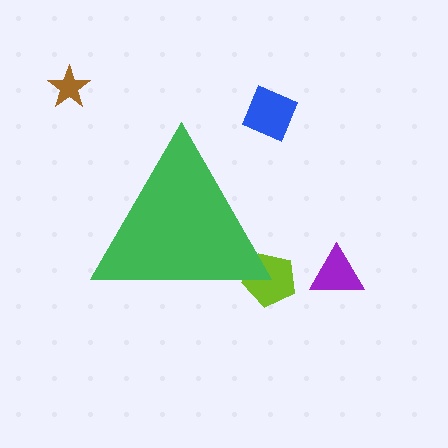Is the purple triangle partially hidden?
No, the purple triangle is fully visible.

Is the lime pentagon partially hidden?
Yes, the lime pentagon is partially hidden behind the green triangle.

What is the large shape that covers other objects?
A green triangle.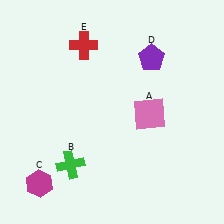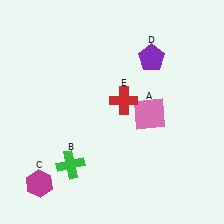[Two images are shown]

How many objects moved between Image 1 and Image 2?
1 object moved between the two images.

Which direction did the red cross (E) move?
The red cross (E) moved down.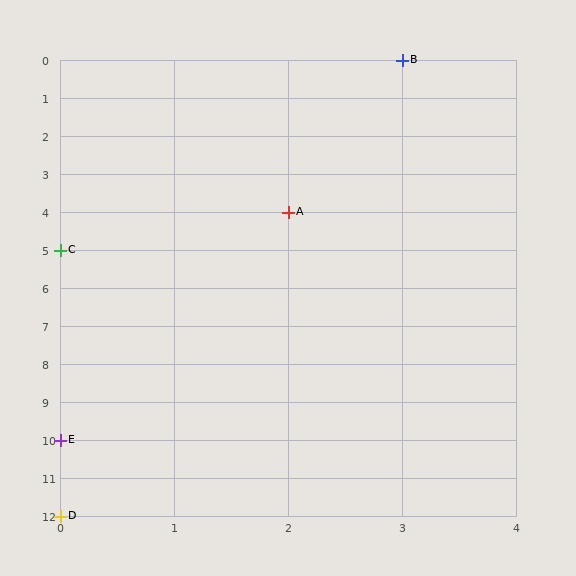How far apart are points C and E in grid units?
Points C and E are 5 rows apart.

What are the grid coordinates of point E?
Point E is at grid coordinates (0, 10).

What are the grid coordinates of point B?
Point B is at grid coordinates (3, 0).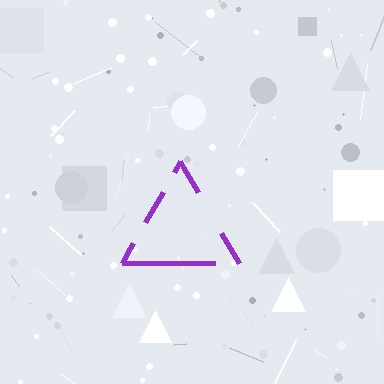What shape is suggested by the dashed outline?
The dashed outline suggests a triangle.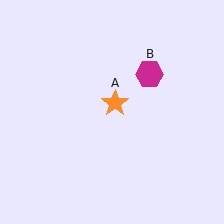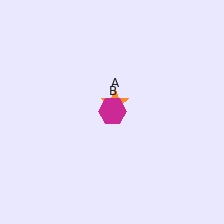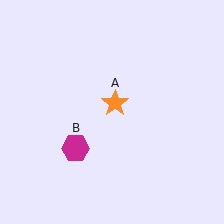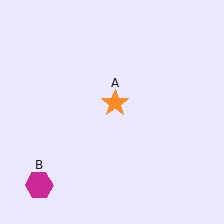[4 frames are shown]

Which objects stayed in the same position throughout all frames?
Orange star (object A) remained stationary.